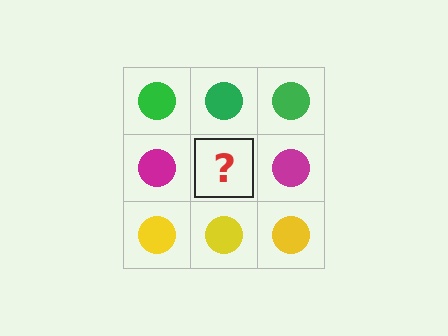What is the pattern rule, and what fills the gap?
The rule is that each row has a consistent color. The gap should be filled with a magenta circle.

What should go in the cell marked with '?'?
The missing cell should contain a magenta circle.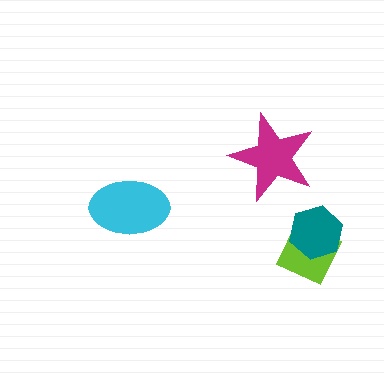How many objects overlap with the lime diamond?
1 object overlaps with the lime diamond.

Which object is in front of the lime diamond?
The teal hexagon is in front of the lime diamond.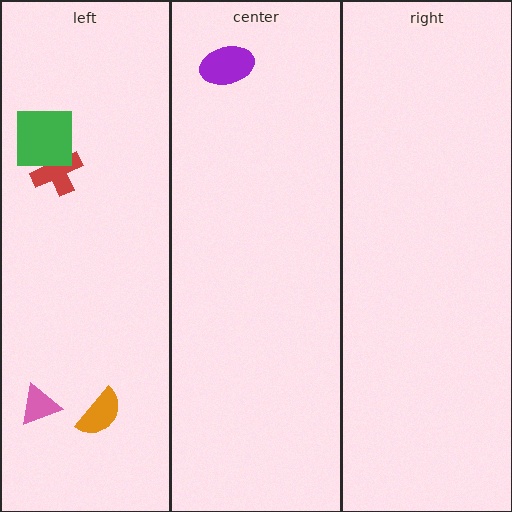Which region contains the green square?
The left region.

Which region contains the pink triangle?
The left region.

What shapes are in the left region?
The orange semicircle, the pink triangle, the red cross, the green square.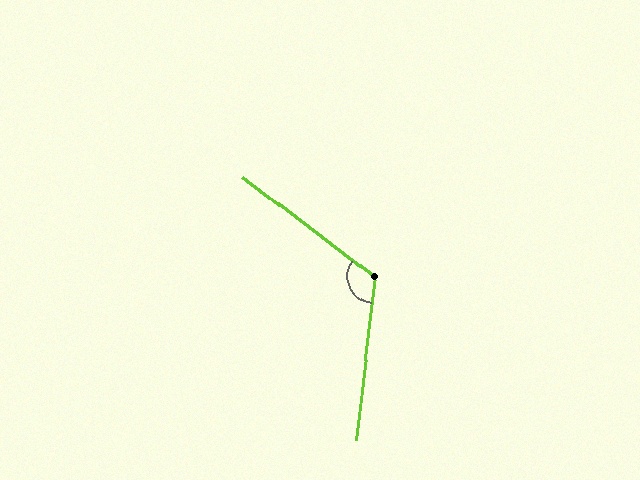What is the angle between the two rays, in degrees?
Approximately 121 degrees.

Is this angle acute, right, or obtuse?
It is obtuse.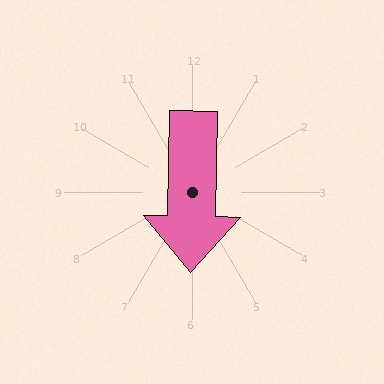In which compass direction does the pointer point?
South.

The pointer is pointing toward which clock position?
Roughly 6 o'clock.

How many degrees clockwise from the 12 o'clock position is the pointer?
Approximately 181 degrees.